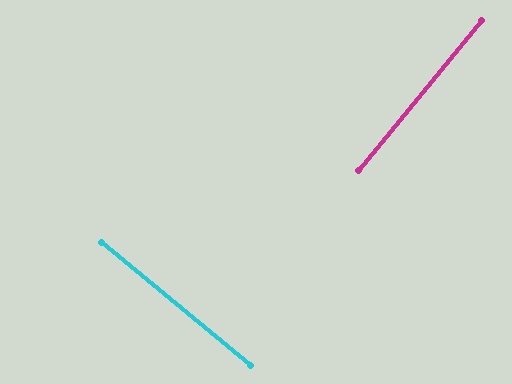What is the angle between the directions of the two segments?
Approximately 90 degrees.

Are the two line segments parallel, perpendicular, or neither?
Perpendicular — they meet at approximately 90°.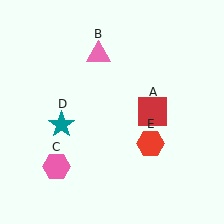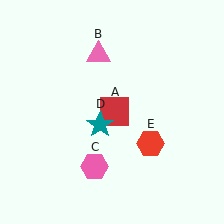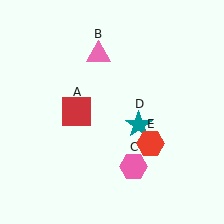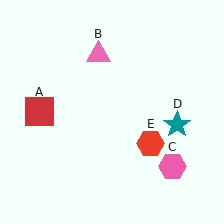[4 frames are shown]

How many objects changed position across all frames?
3 objects changed position: red square (object A), pink hexagon (object C), teal star (object D).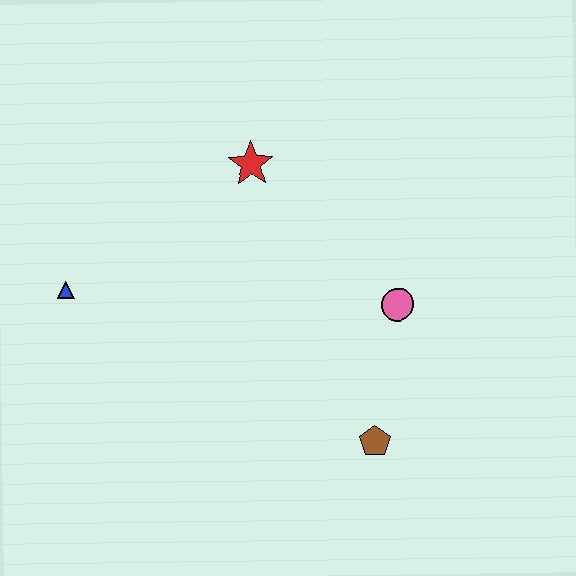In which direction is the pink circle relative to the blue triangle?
The pink circle is to the right of the blue triangle.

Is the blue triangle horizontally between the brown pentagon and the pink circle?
No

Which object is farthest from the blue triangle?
The brown pentagon is farthest from the blue triangle.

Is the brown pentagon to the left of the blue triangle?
No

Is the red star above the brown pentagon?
Yes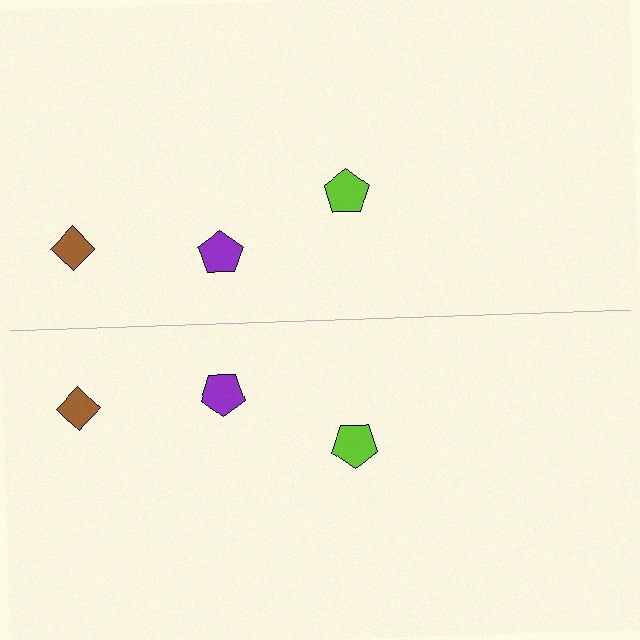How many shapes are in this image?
There are 6 shapes in this image.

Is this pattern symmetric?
Yes, this pattern has bilateral (reflection) symmetry.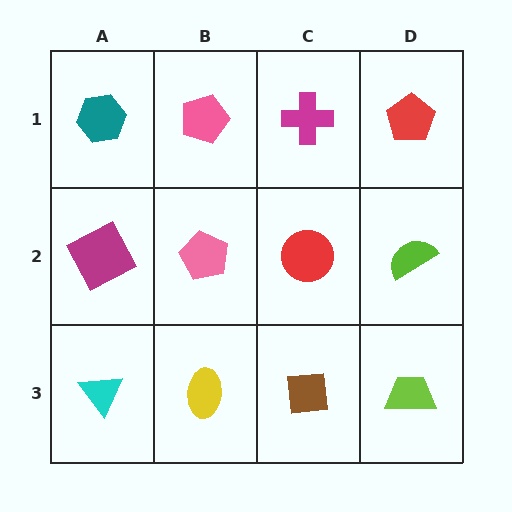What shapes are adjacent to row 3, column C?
A red circle (row 2, column C), a yellow ellipse (row 3, column B), a lime trapezoid (row 3, column D).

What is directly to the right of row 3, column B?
A brown square.